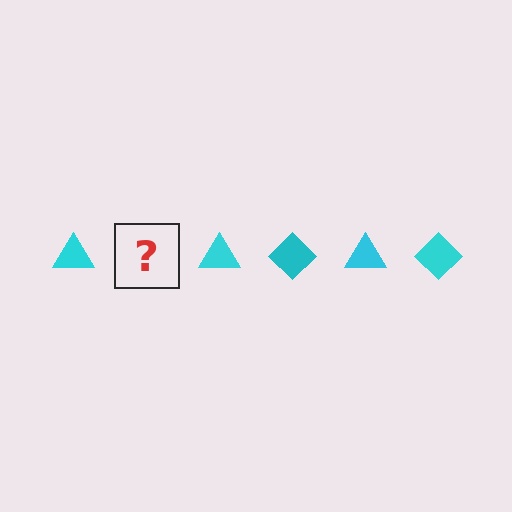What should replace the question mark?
The question mark should be replaced with a cyan diamond.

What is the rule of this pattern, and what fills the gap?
The rule is that the pattern cycles through triangle, diamond shapes in cyan. The gap should be filled with a cyan diamond.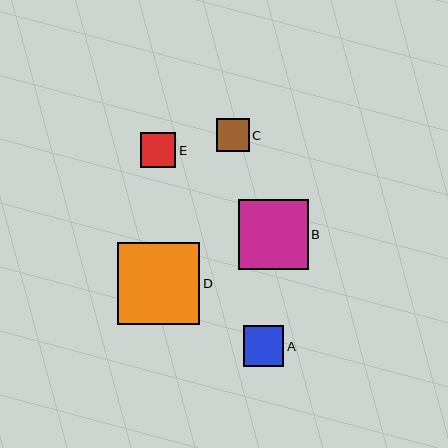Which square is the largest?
Square D is the largest with a size of approximately 82 pixels.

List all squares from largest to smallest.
From largest to smallest: D, B, A, E, C.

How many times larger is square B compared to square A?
Square B is approximately 1.7 times the size of square A.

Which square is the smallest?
Square C is the smallest with a size of approximately 33 pixels.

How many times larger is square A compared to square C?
Square A is approximately 1.2 times the size of square C.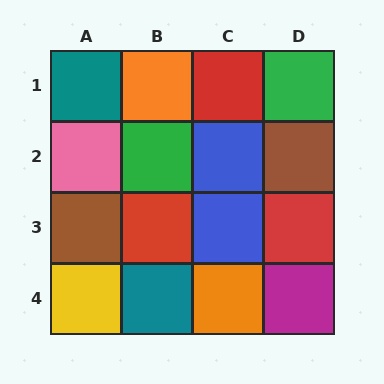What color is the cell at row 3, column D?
Red.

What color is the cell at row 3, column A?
Brown.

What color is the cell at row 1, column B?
Orange.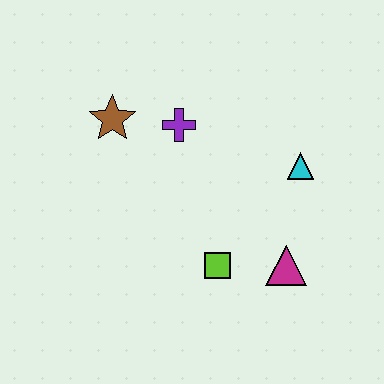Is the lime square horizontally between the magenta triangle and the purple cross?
Yes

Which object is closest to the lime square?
The magenta triangle is closest to the lime square.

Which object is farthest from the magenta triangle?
The brown star is farthest from the magenta triangle.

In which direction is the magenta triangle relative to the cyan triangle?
The magenta triangle is below the cyan triangle.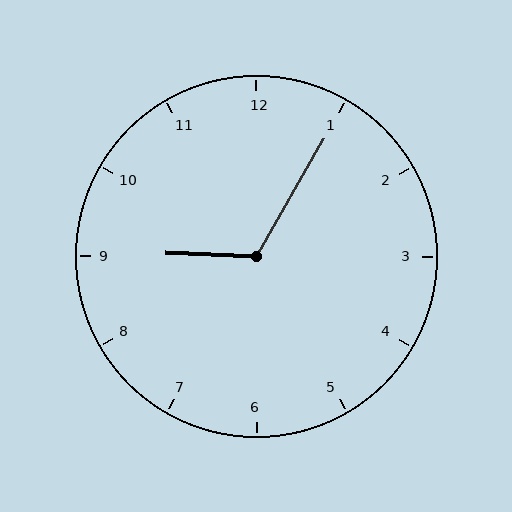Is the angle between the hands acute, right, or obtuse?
It is obtuse.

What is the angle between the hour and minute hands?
Approximately 118 degrees.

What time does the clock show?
9:05.